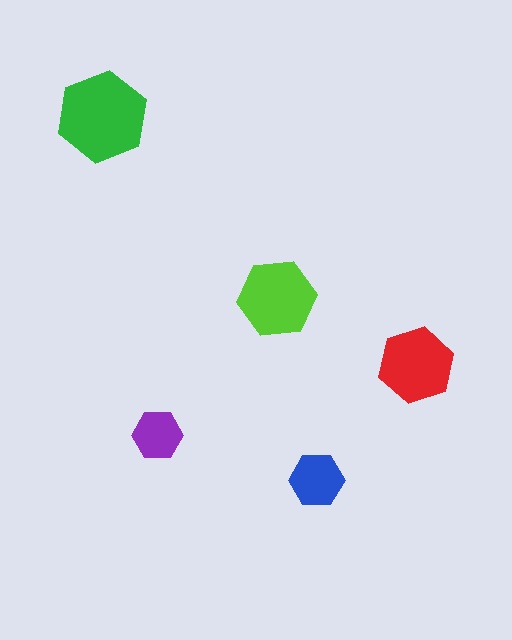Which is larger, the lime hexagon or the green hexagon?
The green one.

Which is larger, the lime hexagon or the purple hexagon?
The lime one.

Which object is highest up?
The green hexagon is topmost.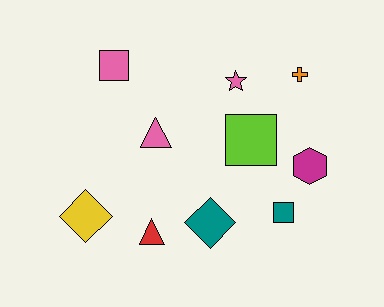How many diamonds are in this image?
There are 2 diamonds.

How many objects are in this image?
There are 10 objects.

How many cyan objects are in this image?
There are no cyan objects.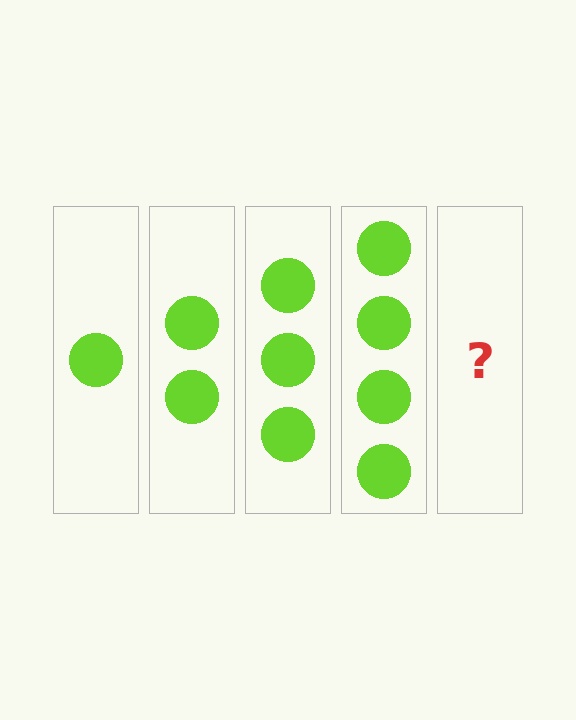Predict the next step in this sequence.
The next step is 5 circles.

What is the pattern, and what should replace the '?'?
The pattern is that each step adds one more circle. The '?' should be 5 circles.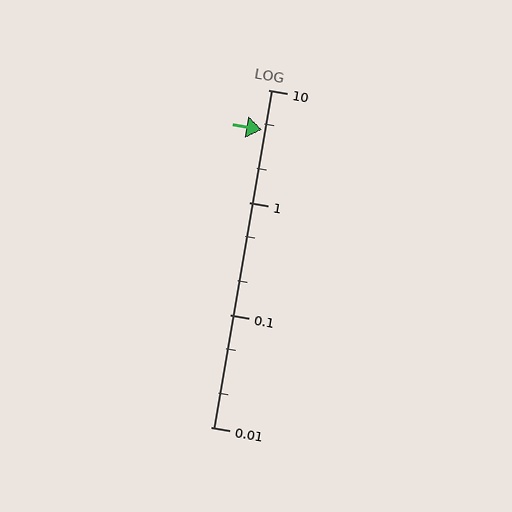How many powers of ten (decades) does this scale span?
The scale spans 3 decades, from 0.01 to 10.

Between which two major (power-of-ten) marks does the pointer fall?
The pointer is between 1 and 10.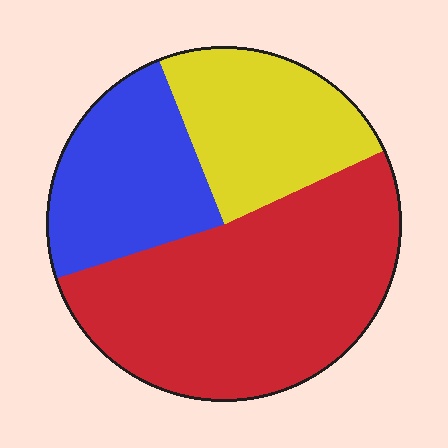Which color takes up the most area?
Red, at roughly 50%.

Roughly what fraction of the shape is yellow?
Yellow covers about 25% of the shape.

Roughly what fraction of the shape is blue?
Blue takes up about one quarter (1/4) of the shape.